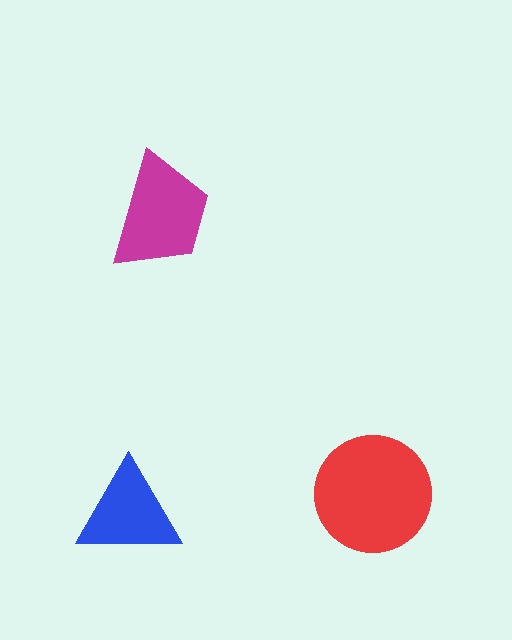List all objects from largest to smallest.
The red circle, the magenta trapezoid, the blue triangle.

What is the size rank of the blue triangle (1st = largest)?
3rd.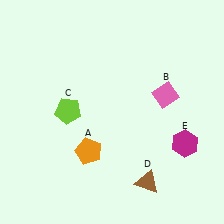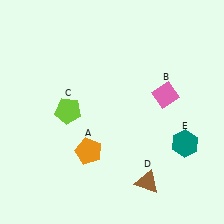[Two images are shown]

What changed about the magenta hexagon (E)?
In Image 1, E is magenta. In Image 2, it changed to teal.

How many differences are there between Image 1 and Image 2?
There is 1 difference between the two images.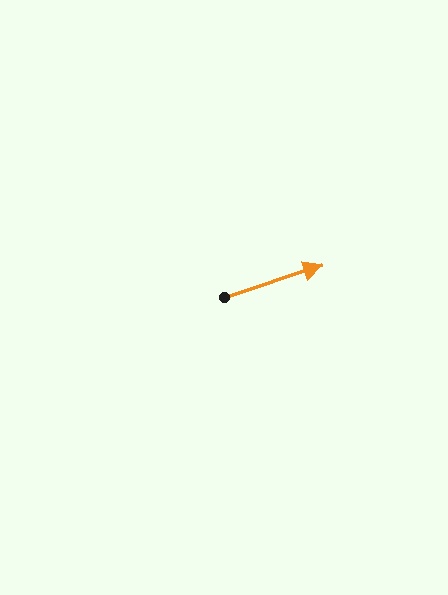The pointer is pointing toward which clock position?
Roughly 2 o'clock.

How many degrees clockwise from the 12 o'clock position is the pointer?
Approximately 72 degrees.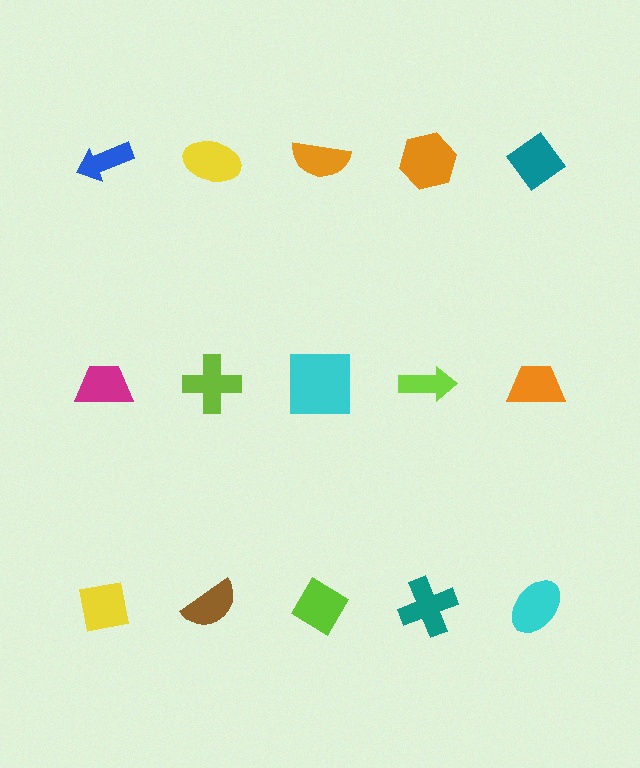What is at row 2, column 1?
A magenta trapezoid.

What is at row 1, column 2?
A yellow ellipse.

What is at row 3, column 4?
A teal cross.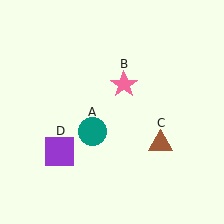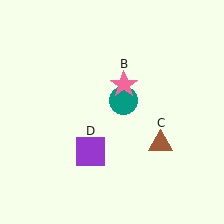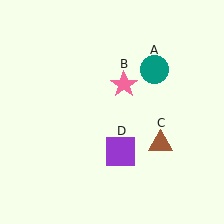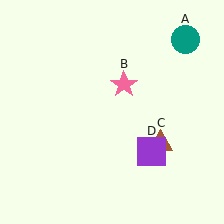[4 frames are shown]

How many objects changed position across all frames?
2 objects changed position: teal circle (object A), purple square (object D).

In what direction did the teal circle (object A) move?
The teal circle (object A) moved up and to the right.